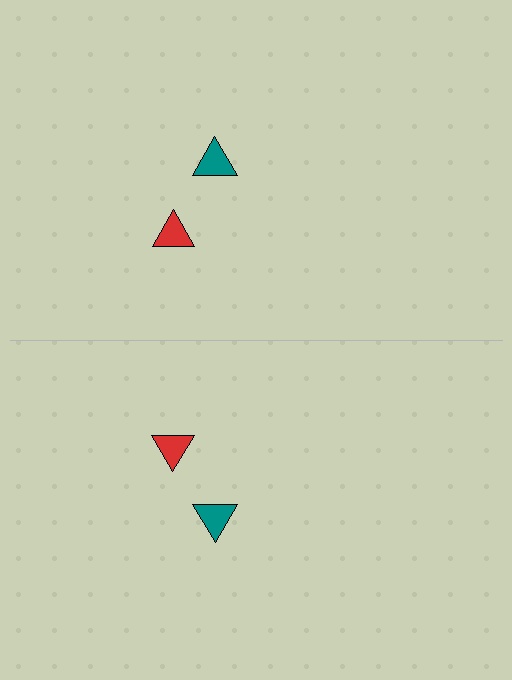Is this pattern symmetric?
Yes, this pattern has bilateral (reflection) symmetry.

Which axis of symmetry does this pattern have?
The pattern has a horizontal axis of symmetry running through the center of the image.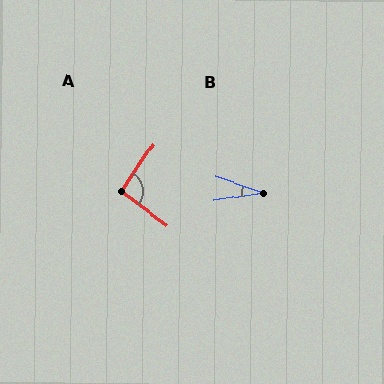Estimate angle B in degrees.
Approximately 28 degrees.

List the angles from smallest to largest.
B (28°), A (93°).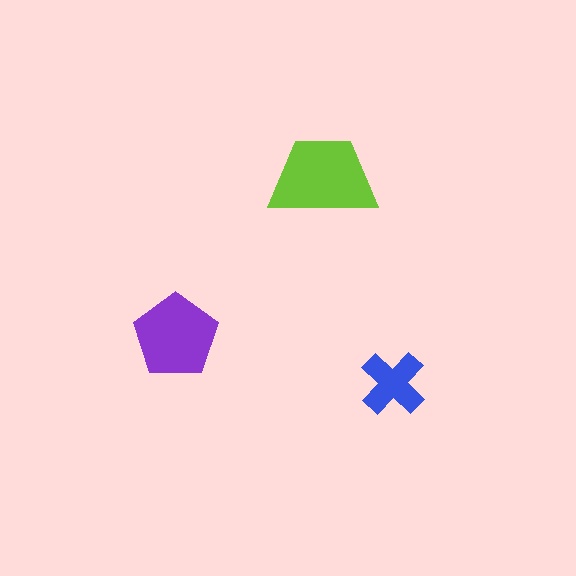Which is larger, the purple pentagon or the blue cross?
The purple pentagon.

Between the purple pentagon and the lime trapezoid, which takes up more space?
The lime trapezoid.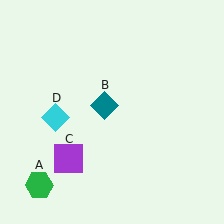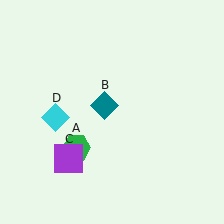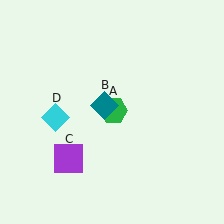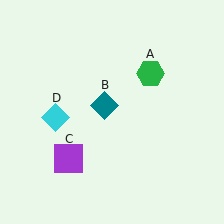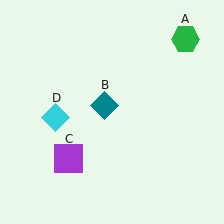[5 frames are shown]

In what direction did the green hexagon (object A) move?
The green hexagon (object A) moved up and to the right.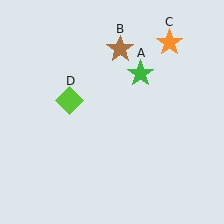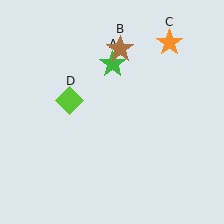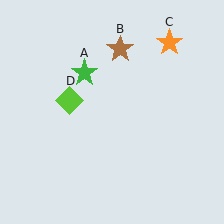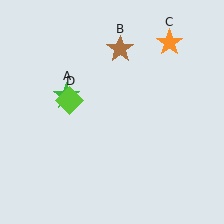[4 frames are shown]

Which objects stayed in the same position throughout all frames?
Brown star (object B) and orange star (object C) and lime diamond (object D) remained stationary.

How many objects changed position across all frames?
1 object changed position: green star (object A).